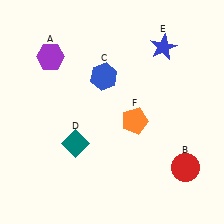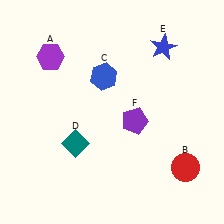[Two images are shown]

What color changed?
The pentagon (F) changed from orange in Image 1 to purple in Image 2.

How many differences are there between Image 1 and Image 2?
There is 1 difference between the two images.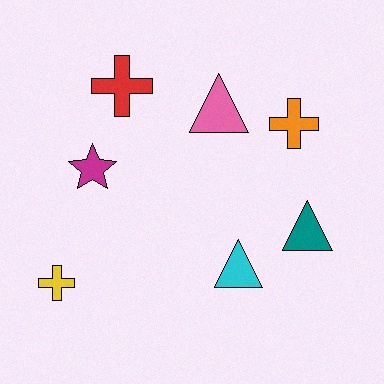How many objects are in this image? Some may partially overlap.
There are 7 objects.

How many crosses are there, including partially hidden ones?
There are 3 crosses.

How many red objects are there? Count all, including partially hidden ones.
There is 1 red object.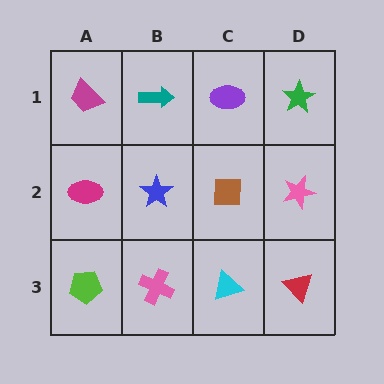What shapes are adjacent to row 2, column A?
A magenta trapezoid (row 1, column A), a lime pentagon (row 3, column A), a blue star (row 2, column B).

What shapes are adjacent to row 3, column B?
A blue star (row 2, column B), a lime pentagon (row 3, column A), a cyan triangle (row 3, column C).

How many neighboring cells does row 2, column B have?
4.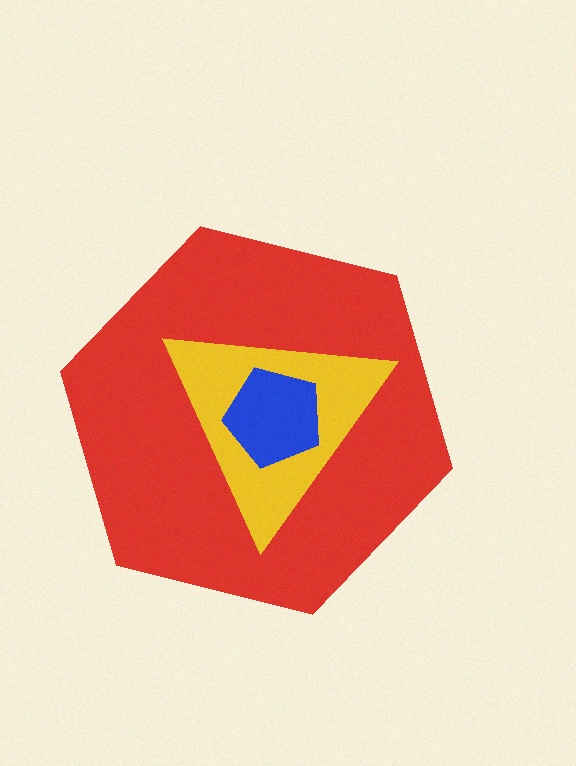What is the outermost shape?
The red hexagon.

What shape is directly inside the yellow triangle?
The blue pentagon.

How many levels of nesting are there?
3.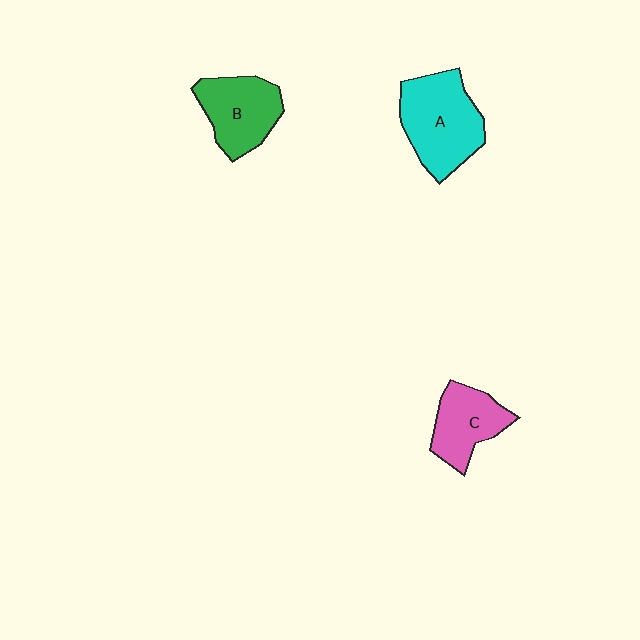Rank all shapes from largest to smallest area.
From largest to smallest: A (cyan), B (green), C (pink).